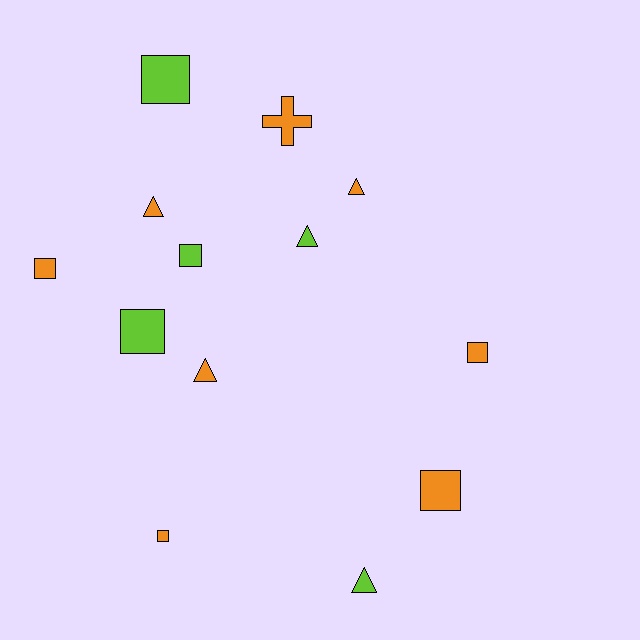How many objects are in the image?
There are 13 objects.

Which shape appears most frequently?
Square, with 7 objects.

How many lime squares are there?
There are 3 lime squares.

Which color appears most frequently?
Orange, with 8 objects.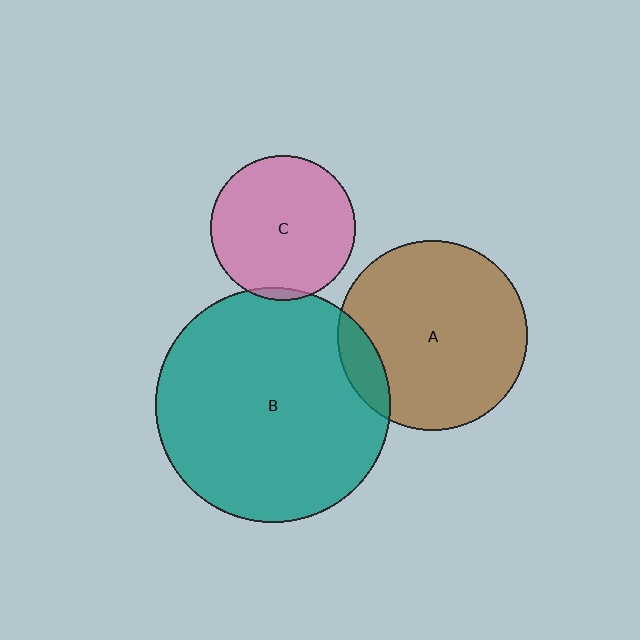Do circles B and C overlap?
Yes.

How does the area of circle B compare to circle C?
Approximately 2.6 times.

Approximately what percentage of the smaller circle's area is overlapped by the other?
Approximately 5%.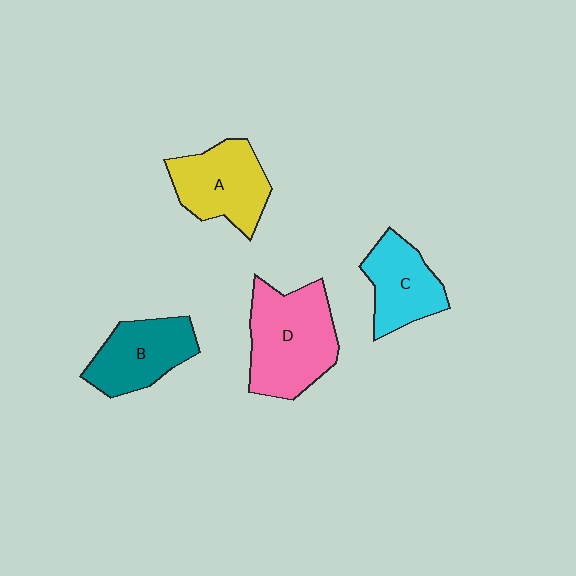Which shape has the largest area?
Shape D (pink).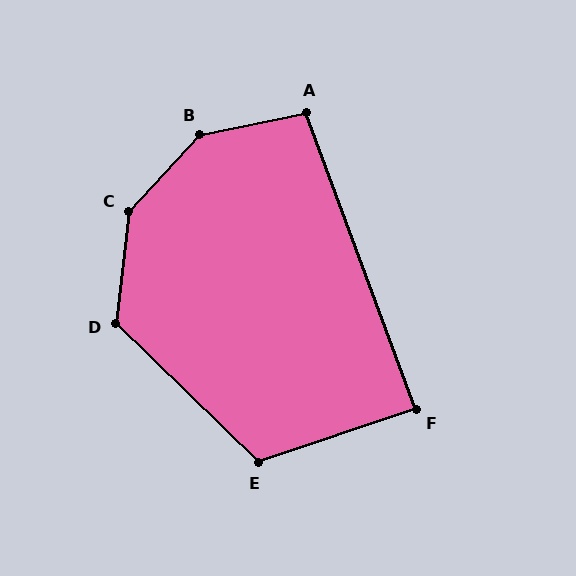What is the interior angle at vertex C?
Approximately 144 degrees (obtuse).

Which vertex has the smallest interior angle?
F, at approximately 88 degrees.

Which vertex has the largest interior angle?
B, at approximately 145 degrees.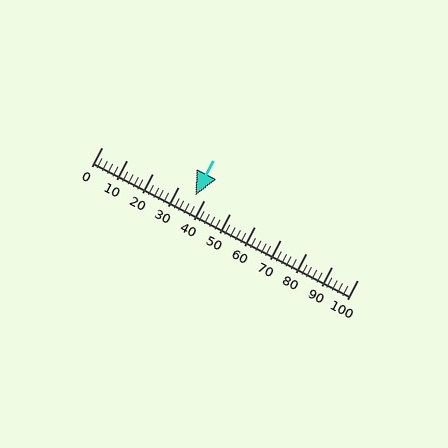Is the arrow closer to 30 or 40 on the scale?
The arrow is closer to 40.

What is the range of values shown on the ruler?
The ruler shows values from 0 to 100.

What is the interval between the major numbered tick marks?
The major tick marks are spaced 10 units apart.